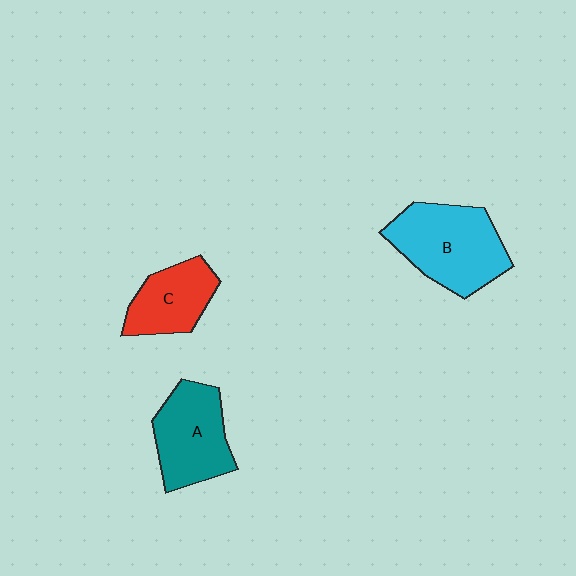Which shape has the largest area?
Shape B (cyan).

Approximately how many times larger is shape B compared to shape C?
Approximately 1.5 times.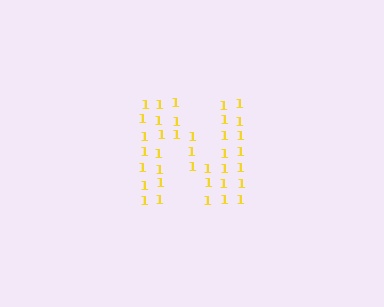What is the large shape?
The large shape is the letter N.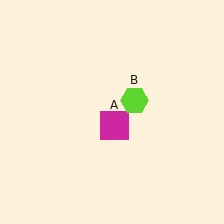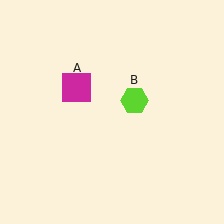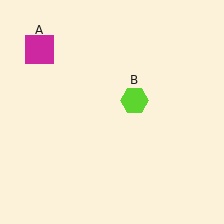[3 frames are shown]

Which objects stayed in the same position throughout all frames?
Lime hexagon (object B) remained stationary.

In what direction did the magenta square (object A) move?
The magenta square (object A) moved up and to the left.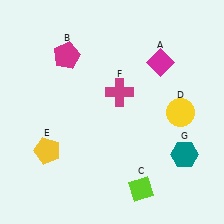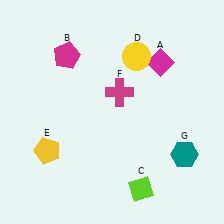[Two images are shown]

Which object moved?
The yellow circle (D) moved up.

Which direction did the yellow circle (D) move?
The yellow circle (D) moved up.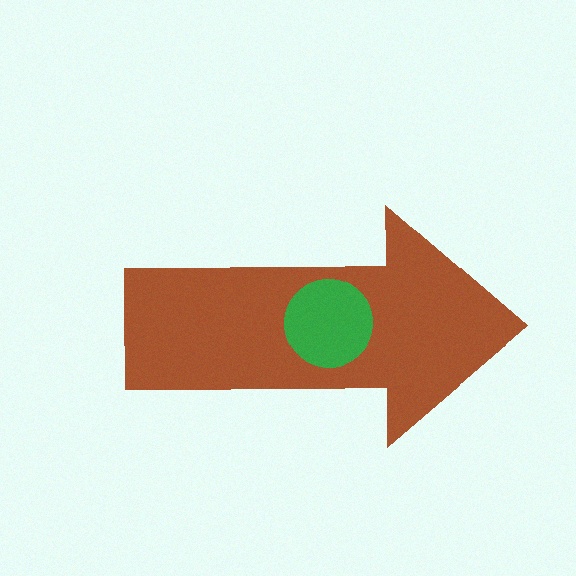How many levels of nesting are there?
2.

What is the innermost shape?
The green circle.